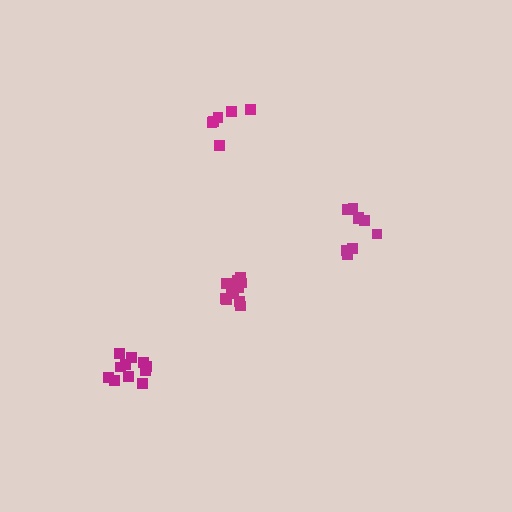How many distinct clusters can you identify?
There are 4 distinct clusters.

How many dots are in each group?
Group 1: 9 dots, Group 2: 12 dots, Group 3: 6 dots, Group 4: 11 dots (38 total).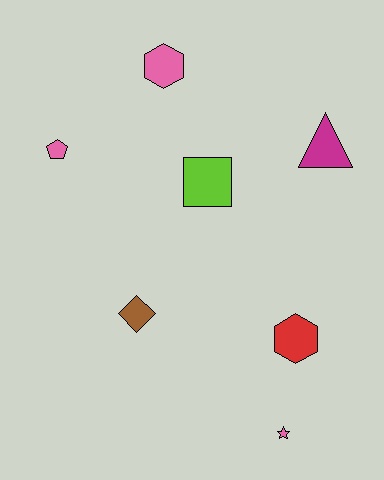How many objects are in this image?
There are 7 objects.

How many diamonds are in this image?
There is 1 diamond.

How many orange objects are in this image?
There are no orange objects.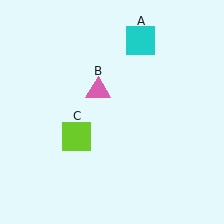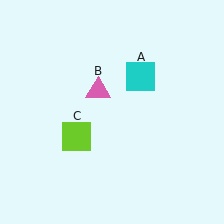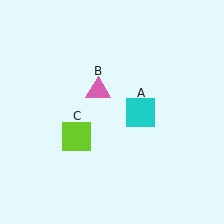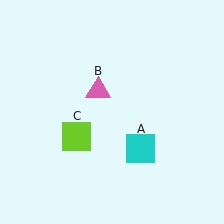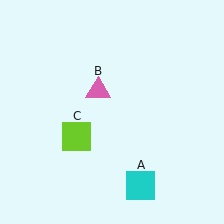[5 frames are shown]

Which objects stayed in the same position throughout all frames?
Pink triangle (object B) and lime square (object C) remained stationary.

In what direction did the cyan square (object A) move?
The cyan square (object A) moved down.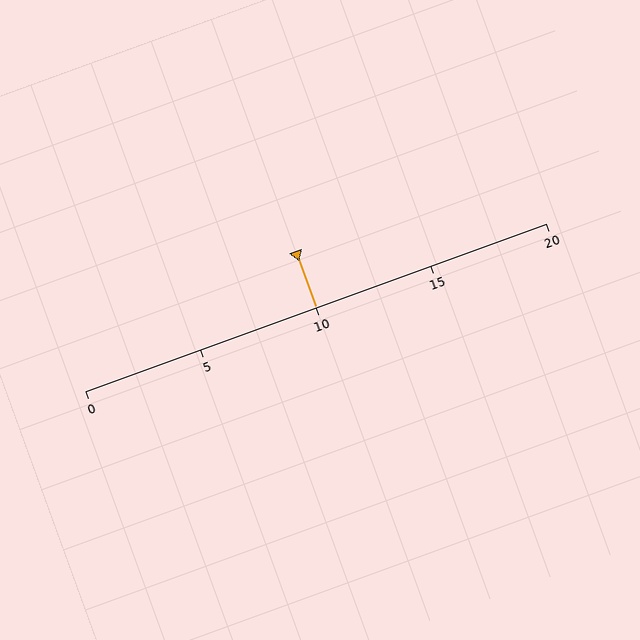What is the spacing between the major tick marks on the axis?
The major ticks are spaced 5 apart.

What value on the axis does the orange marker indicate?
The marker indicates approximately 10.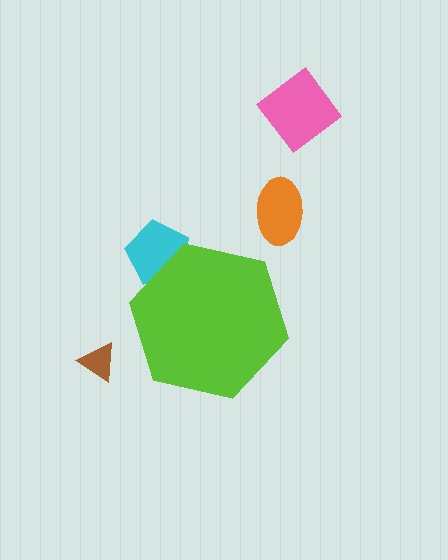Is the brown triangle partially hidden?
No, the brown triangle is fully visible.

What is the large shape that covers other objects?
A lime hexagon.